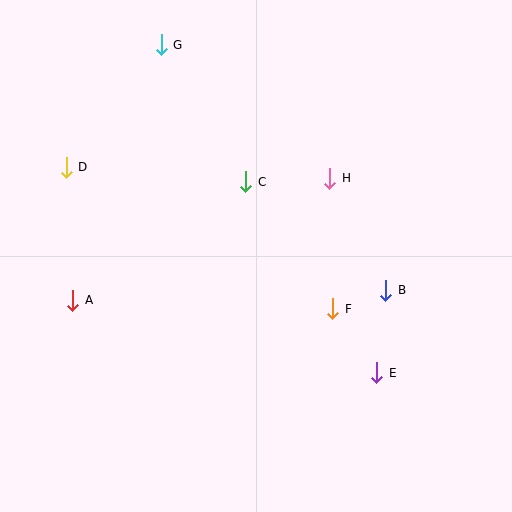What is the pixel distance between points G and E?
The distance between G and E is 392 pixels.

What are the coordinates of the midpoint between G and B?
The midpoint between G and B is at (274, 167).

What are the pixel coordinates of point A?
Point A is at (73, 300).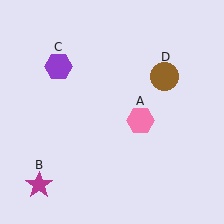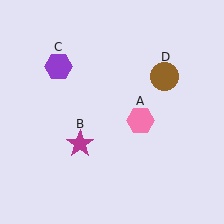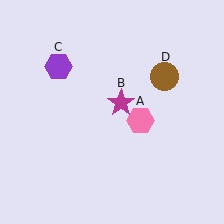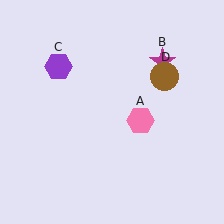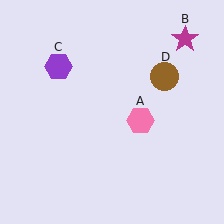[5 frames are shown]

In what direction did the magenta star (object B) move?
The magenta star (object B) moved up and to the right.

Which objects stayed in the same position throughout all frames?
Pink hexagon (object A) and purple hexagon (object C) and brown circle (object D) remained stationary.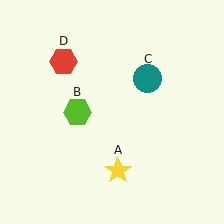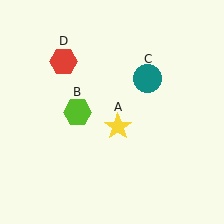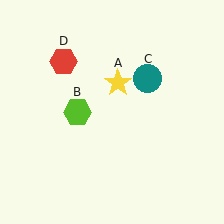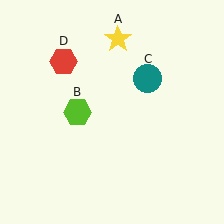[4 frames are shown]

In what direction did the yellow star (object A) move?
The yellow star (object A) moved up.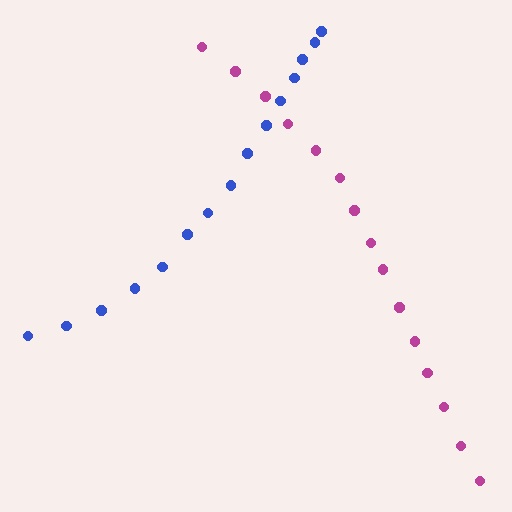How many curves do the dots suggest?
There are 2 distinct paths.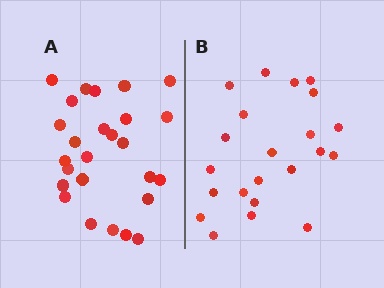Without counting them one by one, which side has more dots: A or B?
Region A (the left region) has more dots.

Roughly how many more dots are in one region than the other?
Region A has about 4 more dots than region B.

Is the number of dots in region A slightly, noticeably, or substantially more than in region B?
Region A has only slightly more — the two regions are fairly close. The ratio is roughly 1.2 to 1.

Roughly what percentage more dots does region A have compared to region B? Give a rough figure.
About 20% more.